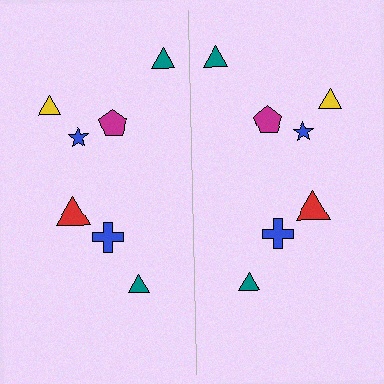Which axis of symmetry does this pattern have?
The pattern has a vertical axis of symmetry running through the center of the image.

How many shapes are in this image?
There are 14 shapes in this image.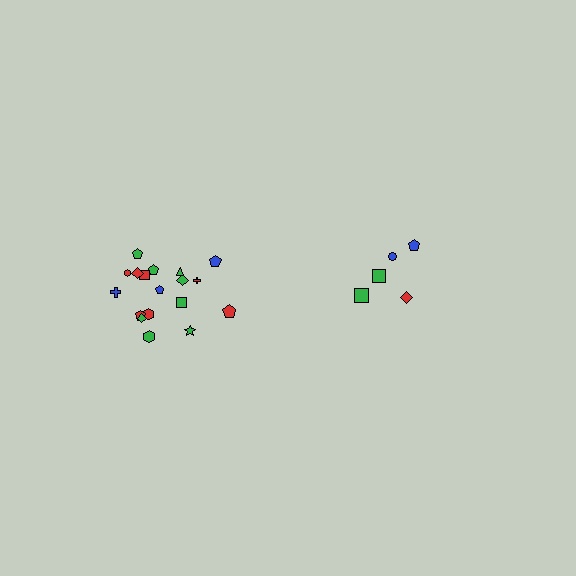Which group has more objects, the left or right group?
The left group.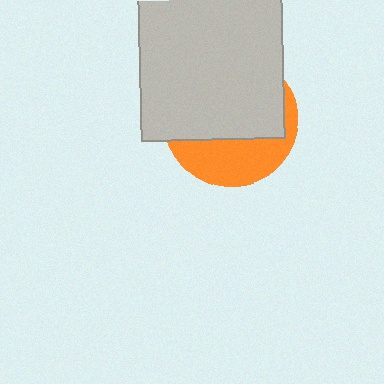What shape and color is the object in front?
The object in front is a light gray rectangle.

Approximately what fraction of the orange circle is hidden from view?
Roughly 66% of the orange circle is hidden behind the light gray rectangle.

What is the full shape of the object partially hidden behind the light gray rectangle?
The partially hidden object is an orange circle.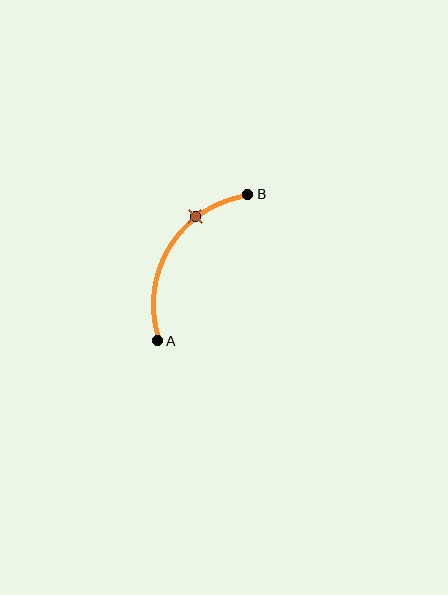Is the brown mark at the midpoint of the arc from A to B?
No. The brown mark lies on the arc but is closer to endpoint B. The arc midpoint would be at the point on the curve equidistant along the arc from both A and B.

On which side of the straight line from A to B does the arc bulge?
The arc bulges to the left of the straight line connecting A and B.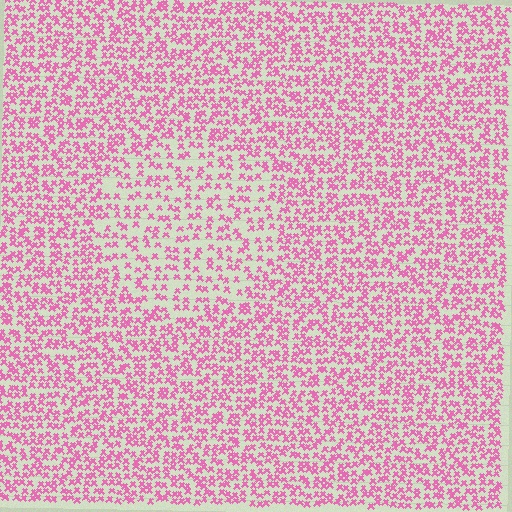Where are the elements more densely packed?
The elements are more densely packed outside the circle boundary.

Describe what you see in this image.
The image contains small pink elements arranged at two different densities. A circle-shaped region is visible where the elements are less densely packed than the surrounding area.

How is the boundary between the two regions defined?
The boundary is defined by a change in element density (approximately 1.7x ratio). All elements are the same color, size, and shape.